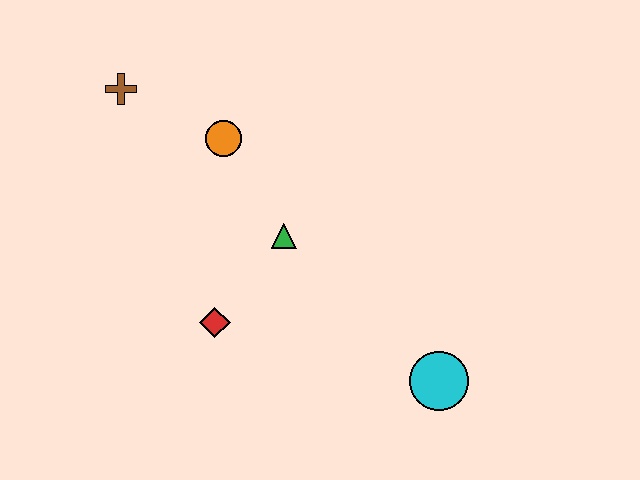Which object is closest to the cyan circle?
The green triangle is closest to the cyan circle.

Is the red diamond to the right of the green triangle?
No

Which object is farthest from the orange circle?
The cyan circle is farthest from the orange circle.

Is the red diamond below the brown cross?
Yes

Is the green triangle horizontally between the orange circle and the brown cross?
No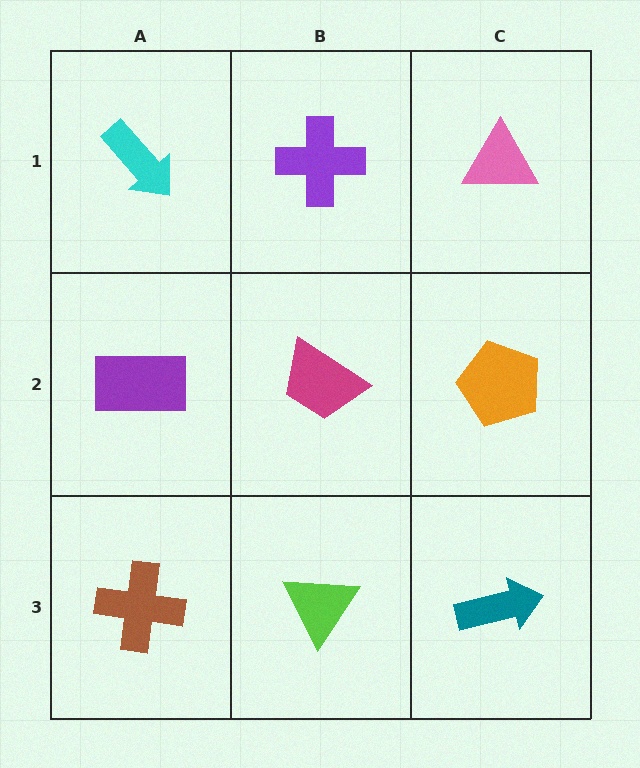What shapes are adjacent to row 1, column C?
An orange pentagon (row 2, column C), a purple cross (row 1, column B).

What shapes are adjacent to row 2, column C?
A pink triangle (row 1, column C), a teal arrow (row 3, column C), a magenta trapezoid (row 2, column B).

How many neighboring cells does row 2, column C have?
3.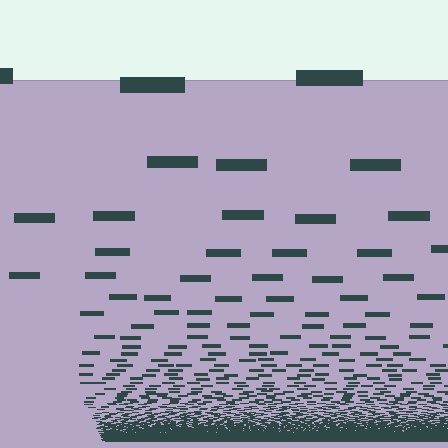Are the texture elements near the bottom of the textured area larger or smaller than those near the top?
Smaller. The gradient is inverted — elements near the bottom are smaller and denser.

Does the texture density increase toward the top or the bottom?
Density increases toward the bottom.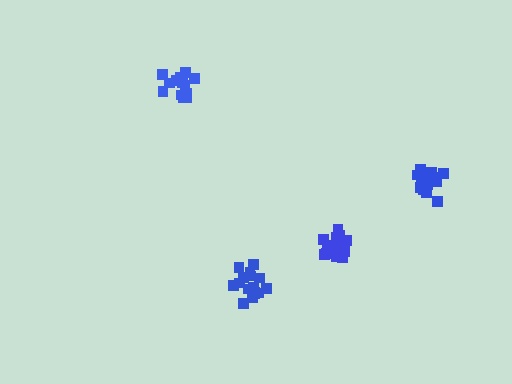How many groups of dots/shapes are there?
There are 4 groups.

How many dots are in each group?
Group 1: 16 dots, Group 2: 18 dots, Group 3: 13 dots, Group 4: 15 dots (62 total).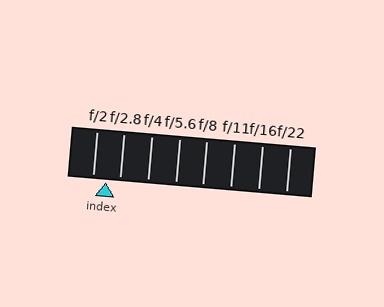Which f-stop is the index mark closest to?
The index mark is closest to f/2.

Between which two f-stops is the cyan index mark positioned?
The index mark is between f/2 and f/2.8.